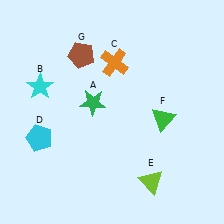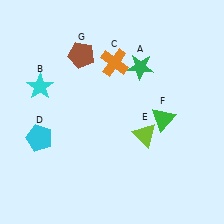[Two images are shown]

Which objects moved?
The objects that moved are: the green star (A), the lime triangle (E).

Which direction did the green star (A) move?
The green star (A) moved right.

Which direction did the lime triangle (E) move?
The lime triangle (E) moved up.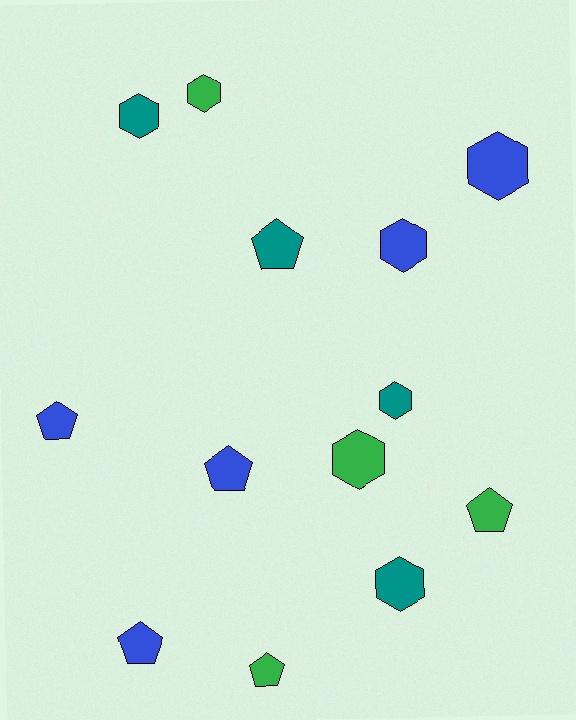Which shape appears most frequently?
Hexagon, with 7 objects.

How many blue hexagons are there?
There are 2 blue hexagons.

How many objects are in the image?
There are 13 objects.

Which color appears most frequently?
Blue, with 5 objects.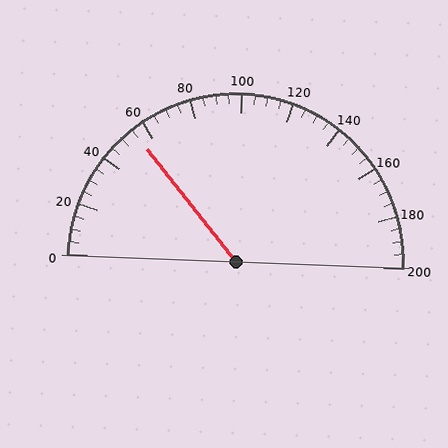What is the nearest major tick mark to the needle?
The nearest major tick mark is 60.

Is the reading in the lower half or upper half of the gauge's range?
The reading is in the lower half of the range (0 to 200).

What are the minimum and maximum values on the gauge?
The gauge ranges from 0 to 200.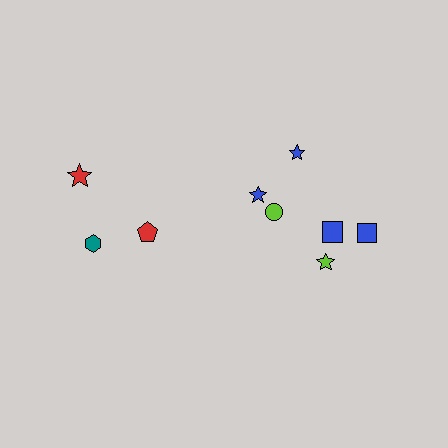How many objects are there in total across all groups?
There are 9 objects.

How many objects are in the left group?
There are 3 objects.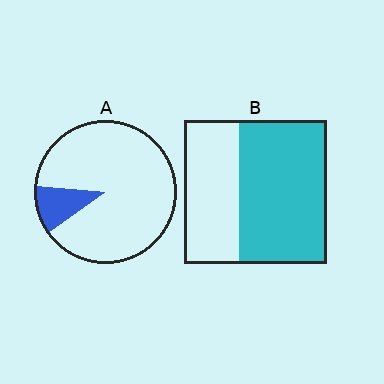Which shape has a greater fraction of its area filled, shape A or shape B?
Shape B.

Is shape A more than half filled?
No.